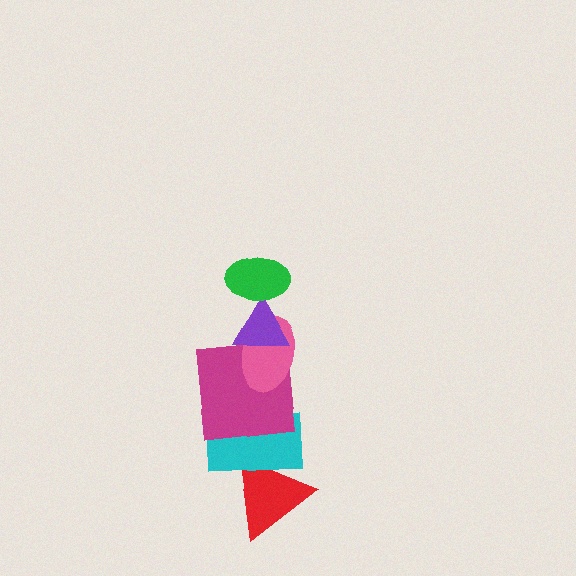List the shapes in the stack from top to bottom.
From top to bottom: the green ellipse, the purple triangle, the pink ellipse, the magenta square, the cyan rectangle, the red triangle.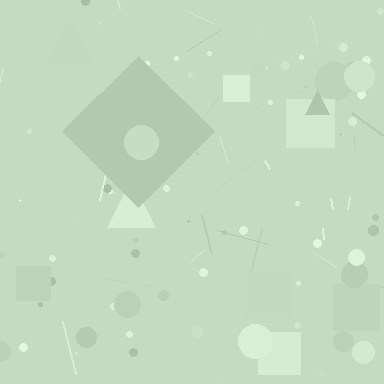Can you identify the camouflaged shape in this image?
The camouflaged shape is a diamond.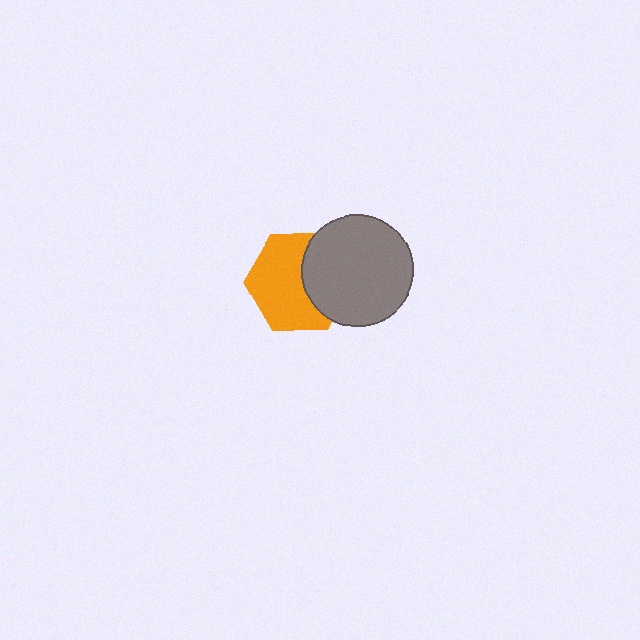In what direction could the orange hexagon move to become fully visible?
The orange hexagon could move left. That would shift it out from behind the gray circle entirely.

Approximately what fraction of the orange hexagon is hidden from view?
Roughly 37% of the orange hexagon is hidden behind the gray circle.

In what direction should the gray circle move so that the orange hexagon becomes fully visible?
The gray circle should move right. That is the shortest direction to clear the overlap and leave the orange hexagon fully visible.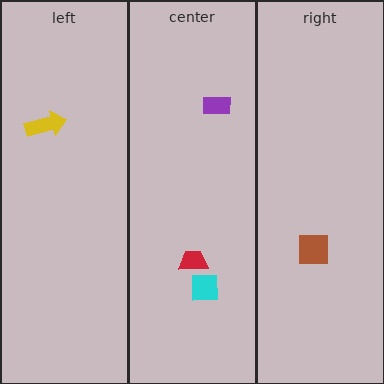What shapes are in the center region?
The purple rectangle, the red trapezoid, the cyan square.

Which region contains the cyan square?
The center region.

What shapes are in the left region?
The yellow arrow.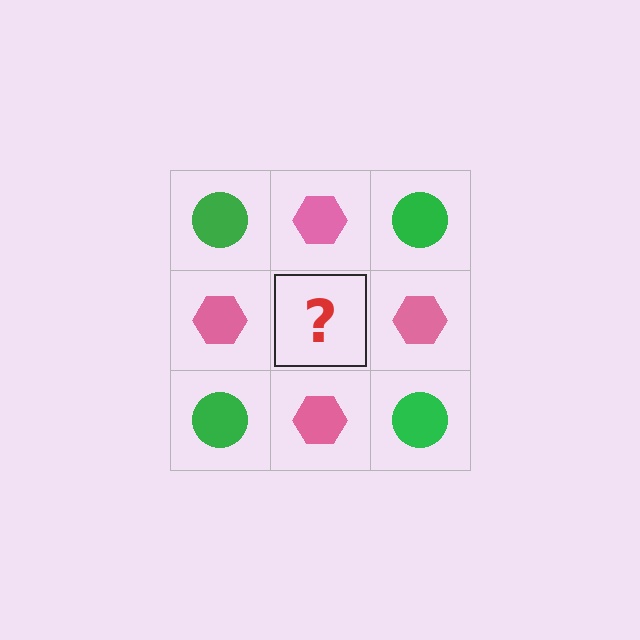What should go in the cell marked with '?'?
The missing cell should contain a green circle.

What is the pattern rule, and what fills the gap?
The rule is that it alternates green circle and pink hexagon in a checkerboard pattern. The gap should be filled with a green circle.